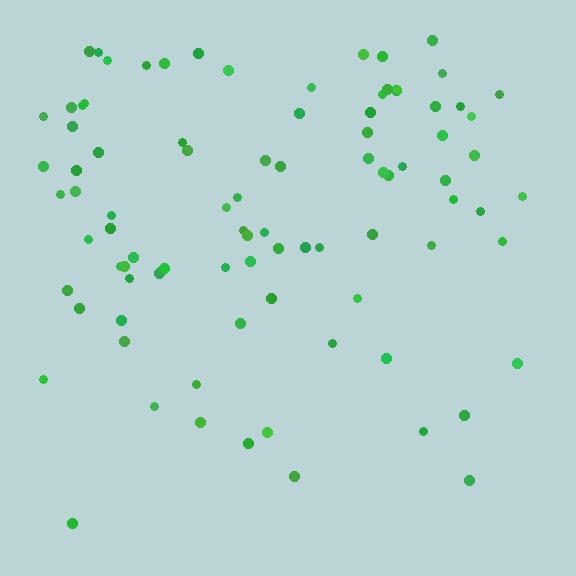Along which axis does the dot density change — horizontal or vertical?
Vertical.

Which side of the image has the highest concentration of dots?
The top.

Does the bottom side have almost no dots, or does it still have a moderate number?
Still a moderate number, just noticeably fewer than the top.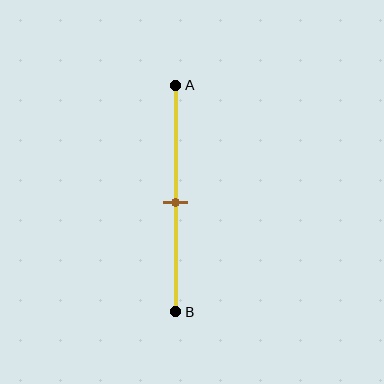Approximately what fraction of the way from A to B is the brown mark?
The brown mark is approximately 50% of the way from A to B.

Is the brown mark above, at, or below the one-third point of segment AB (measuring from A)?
The brown mark is below the one-third point of segment AB.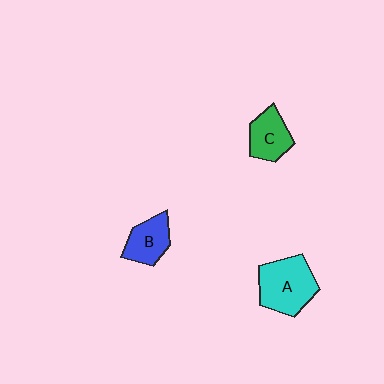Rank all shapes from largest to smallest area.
From largest to smallest: A (cyan), C (green), B (blue).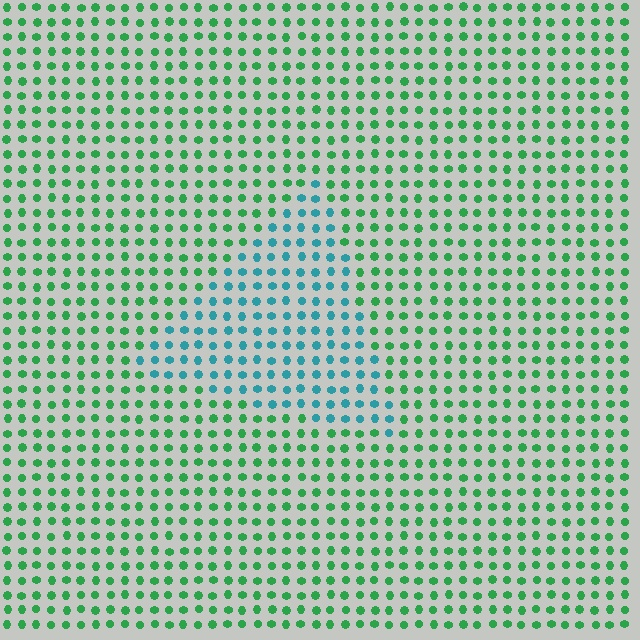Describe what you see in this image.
The image is filled with small green elements in a uniform arrangement. A triangle-shaped region is visible where the elements are tinted to a slightly different hue, forming a subtle color boundary.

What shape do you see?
I see a triangle.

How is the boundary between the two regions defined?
The boundary is defined purely by a slight shift in hue (about 50 degrees). Spacing, size, and orientation are identical on both sides.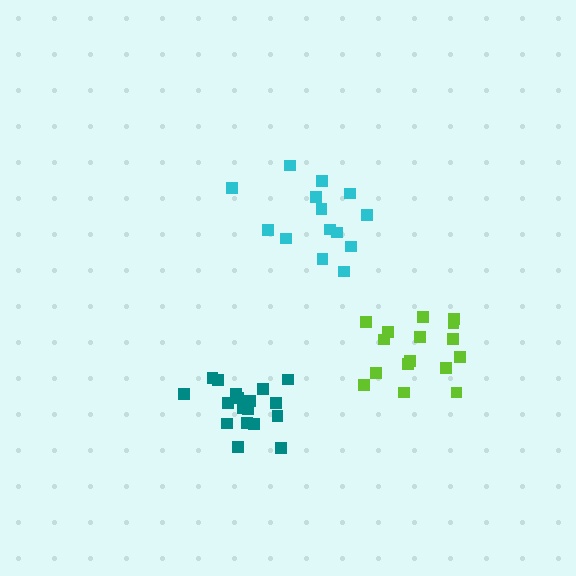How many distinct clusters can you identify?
There are 3 distinct clusters.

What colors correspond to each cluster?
The clusters are colored: lime, cyan, teal.